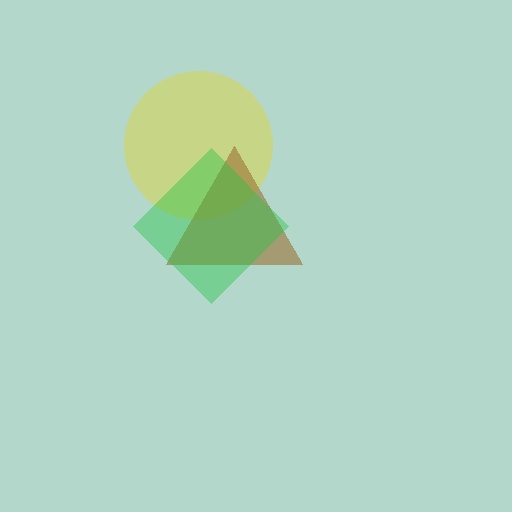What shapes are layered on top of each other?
The layered shapes are: a yellow circle, a brown triangle, a green diamond.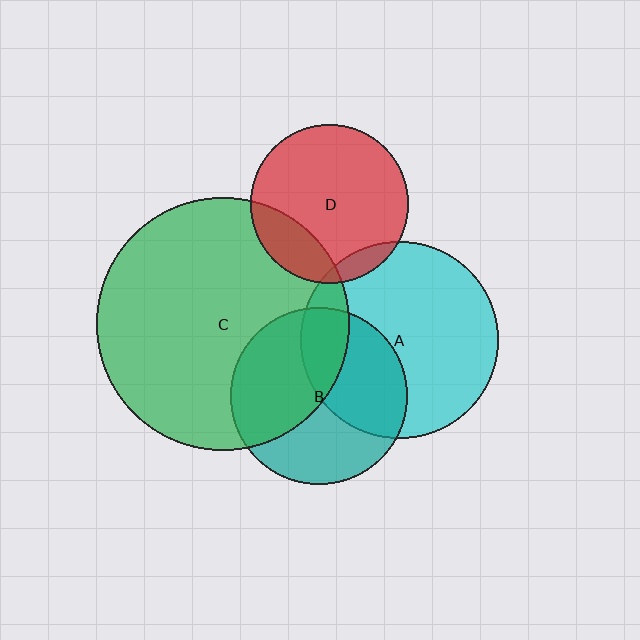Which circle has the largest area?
Circle C (green).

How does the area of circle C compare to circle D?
Approximately 2.5 times.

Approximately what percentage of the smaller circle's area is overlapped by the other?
Approximately 20%.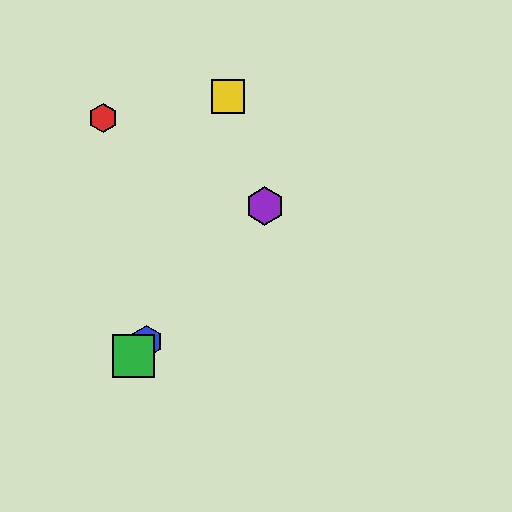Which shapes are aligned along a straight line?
The blue hexagon, the green square, the purple hexagon are aligned along a straight line.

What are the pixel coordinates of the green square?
The green square is at (134, 356).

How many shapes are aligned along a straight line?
3 shapes (the blue hexagon, the green square, the purple hexagon) are aligned along a straight line.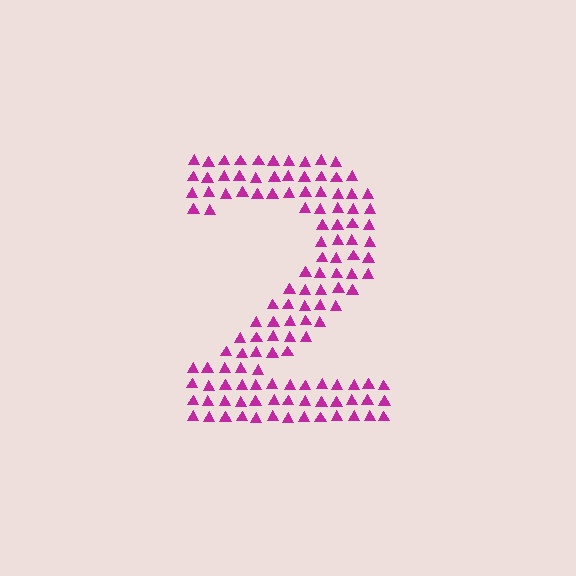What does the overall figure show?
The overall figure shows the digit 2.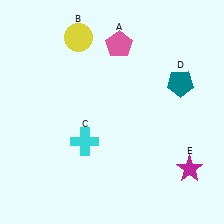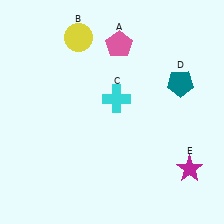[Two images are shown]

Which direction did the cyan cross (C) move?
The cyan cross (C) moved up.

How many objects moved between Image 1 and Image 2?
1 object moved between the two images.